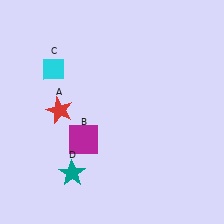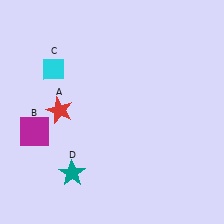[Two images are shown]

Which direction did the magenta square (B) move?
The magenta square (B) moved left.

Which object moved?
The magenta square (B) moved left.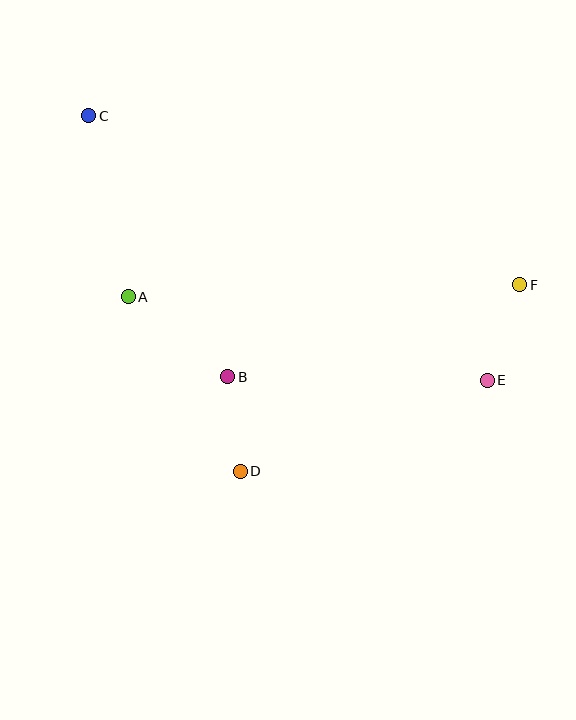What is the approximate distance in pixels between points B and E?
The distance between B and E is approximately 259 pixels.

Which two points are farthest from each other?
Points C and E are farthest from each other.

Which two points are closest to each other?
Points B and D are closest to each other.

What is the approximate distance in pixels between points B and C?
The distance between B and C is approximately 296 pixels.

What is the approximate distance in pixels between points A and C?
The distance between A and C is approximately 185 pixels.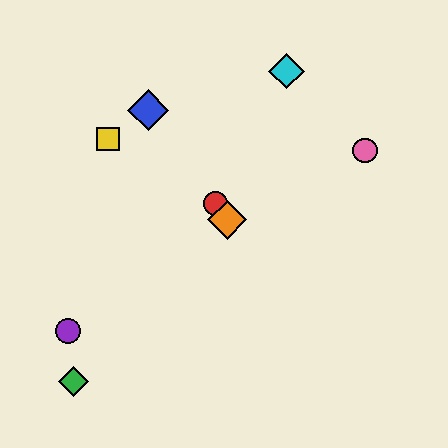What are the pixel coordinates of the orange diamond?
The orange diamond is at (227, 220).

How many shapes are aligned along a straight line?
3 shapes (the red circle, the blue diamond, the orange diamond) are aligned along a straight line.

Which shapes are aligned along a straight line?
The red circle, the blue diamond, the orange diamond are aligned along a straight line.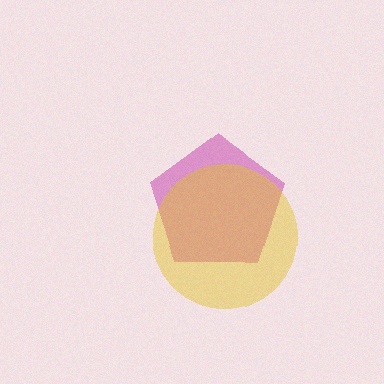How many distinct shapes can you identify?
There are 2 distinct shapes: a magenta pentagon, a yellow circle.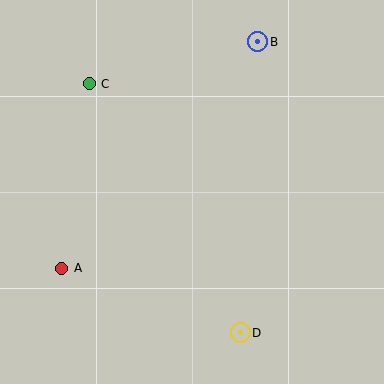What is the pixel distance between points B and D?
The distance between B and D is 292 pixels.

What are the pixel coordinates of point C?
Point C is at (89, 84).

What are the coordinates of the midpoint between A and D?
The midpoint between A and D is at (151, 301).